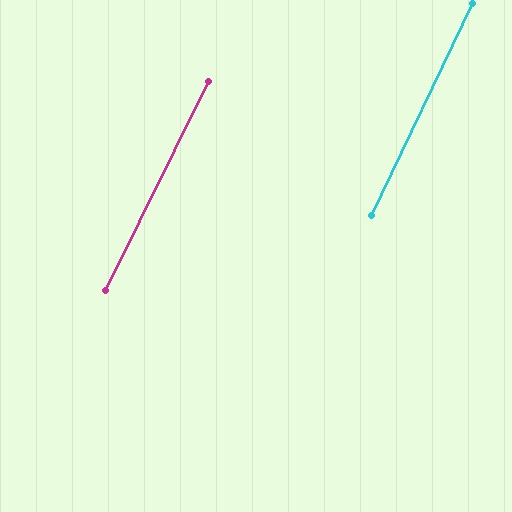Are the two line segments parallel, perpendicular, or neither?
Parallel — their directions differ by only 0.6°.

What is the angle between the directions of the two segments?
Approximately 1 degree.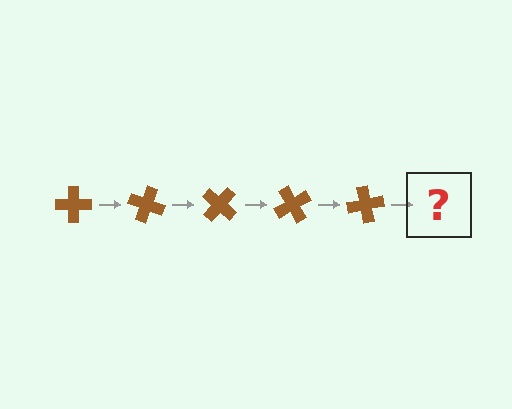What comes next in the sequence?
The next element should be a brown cross rotated 100 degrees.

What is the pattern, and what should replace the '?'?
The pattern is that the cross rotates 20 degrees each step. The '?' should be a brown cross rotated 100 degrees.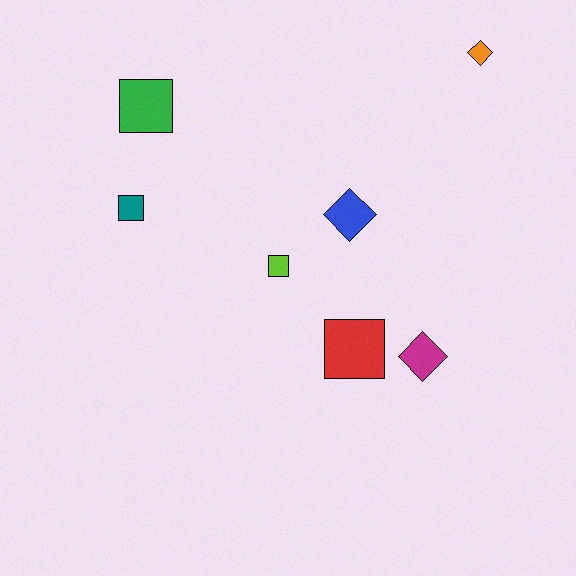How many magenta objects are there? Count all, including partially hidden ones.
There is 1 magenta object.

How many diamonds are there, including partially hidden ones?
There are 3 diamonds.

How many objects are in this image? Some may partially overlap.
There are 7 objects.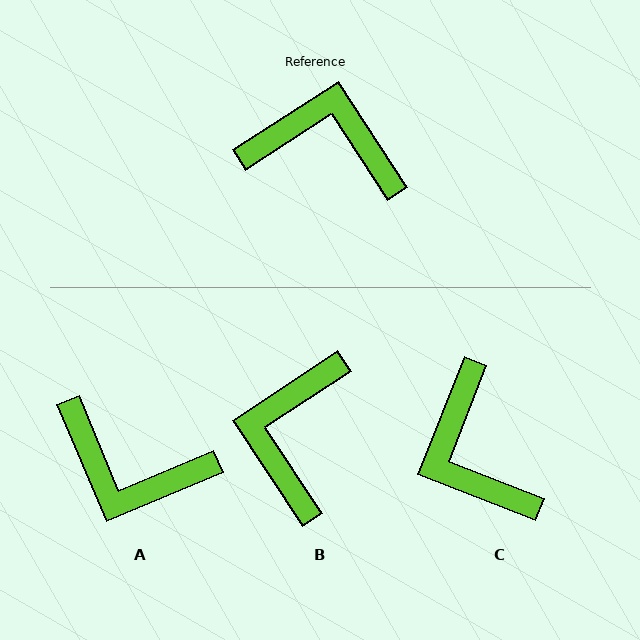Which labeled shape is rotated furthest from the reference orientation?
A, about 170 degrees away.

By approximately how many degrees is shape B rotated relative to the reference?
Approximately 91 degrees counter-clockwise.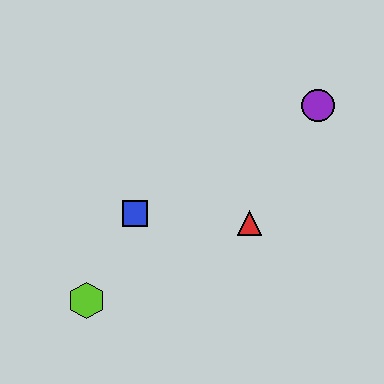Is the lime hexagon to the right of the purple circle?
No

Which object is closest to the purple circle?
The red triangle is closest to the purple circle.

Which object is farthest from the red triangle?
The lime hexagon is farthest from the red triangle.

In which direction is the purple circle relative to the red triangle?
The purple circle is above the red triangle.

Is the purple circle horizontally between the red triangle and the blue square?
No